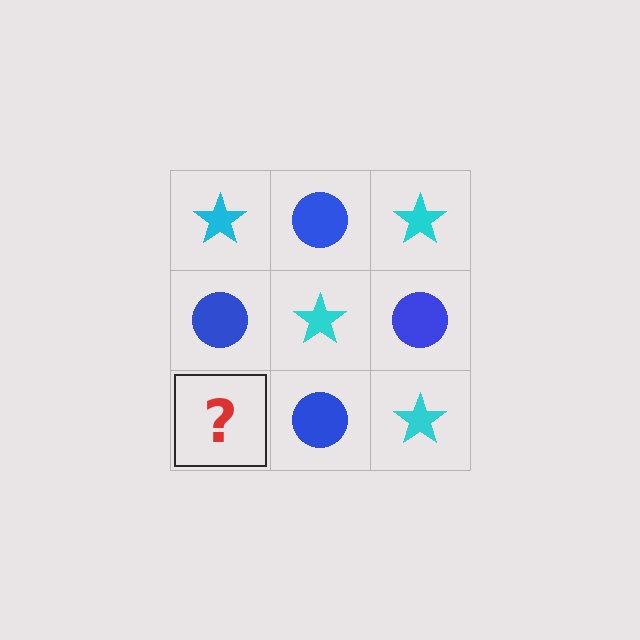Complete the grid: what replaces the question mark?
The question mark should be replaced with a cyan star.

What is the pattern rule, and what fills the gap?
The rule is that it alternates cyan star and blue circle in a checkerboard pattern. The gap should be filled with a cyan star.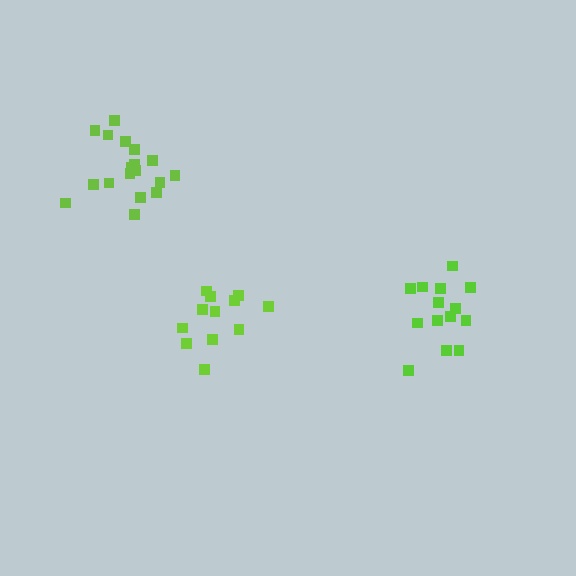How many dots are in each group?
Group 1: 12 dots, Group 2: 14 dots, Group 3: 18 dots (44 total).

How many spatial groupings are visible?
There are 3 spatial groupings.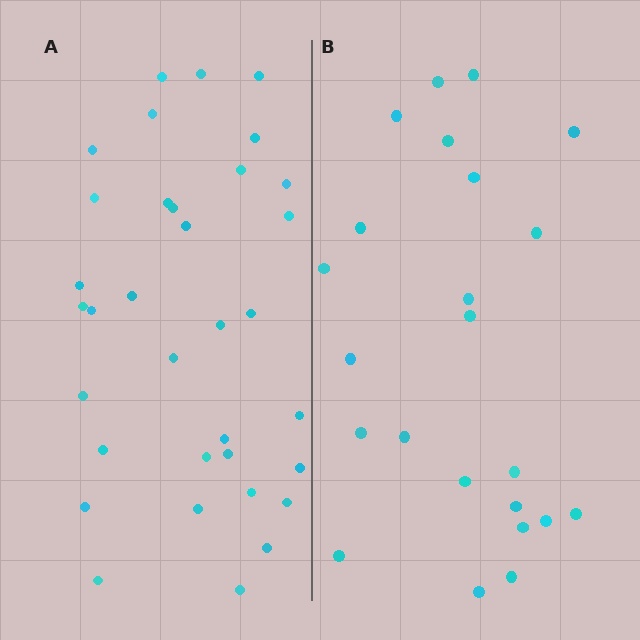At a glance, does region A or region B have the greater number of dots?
Region A (the left region) has more dots.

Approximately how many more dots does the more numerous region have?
Region A has roughly 12 or so more dots than region B.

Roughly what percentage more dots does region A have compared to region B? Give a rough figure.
About 50% more.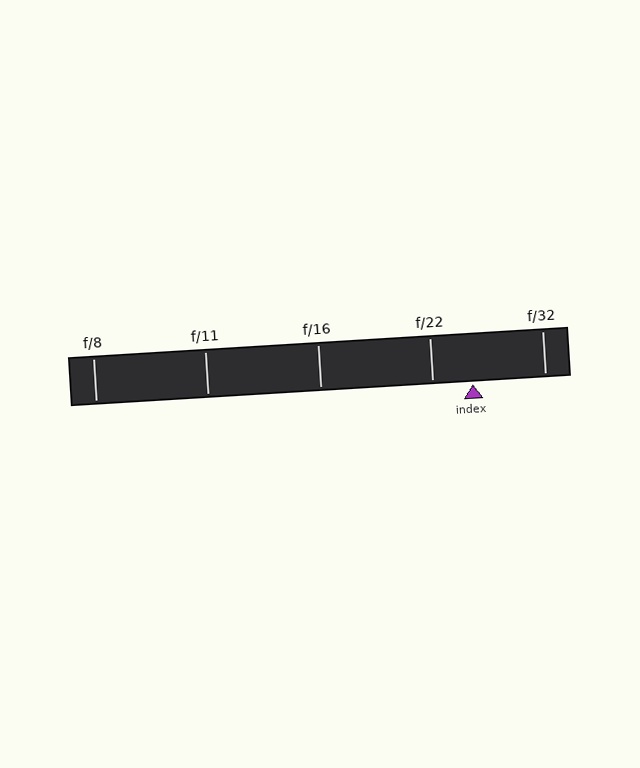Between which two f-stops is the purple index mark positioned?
The index mark is between f/22 and f/32.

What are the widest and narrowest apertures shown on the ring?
The widest aperture shown is f/8 and the narrowest is f/32.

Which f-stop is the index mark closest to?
The index mark is closest to f/22.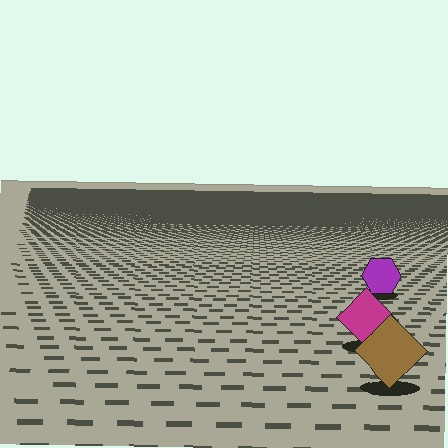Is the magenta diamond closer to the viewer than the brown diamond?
No. The brown diamond is closer — you can tell from the texture gradient: the ground texture is coarser near it.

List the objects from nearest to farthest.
From nearest to farthest: the brown diamond, the magenta diamond, the purple hexagon.